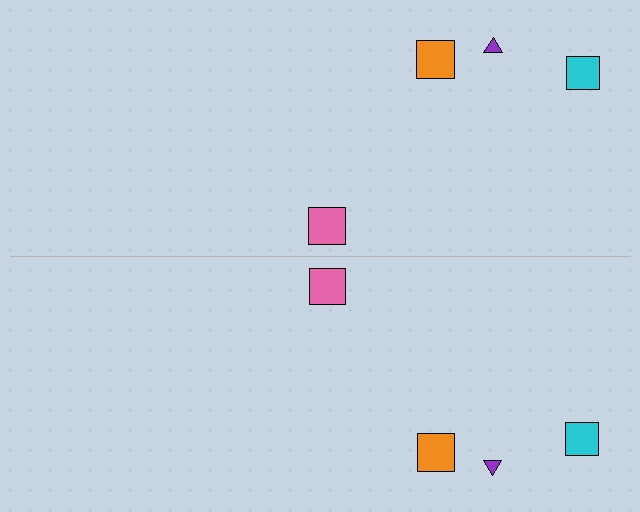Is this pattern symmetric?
Yes, this pattern has bilateral (reflection) symmetry.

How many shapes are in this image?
There are 8 shapes in this image.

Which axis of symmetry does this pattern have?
The pattern has a horizontal axis of symmetry running through the center of the image.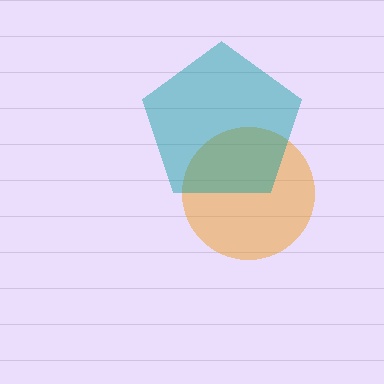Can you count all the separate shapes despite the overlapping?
Yes, there are 2 separate shapes.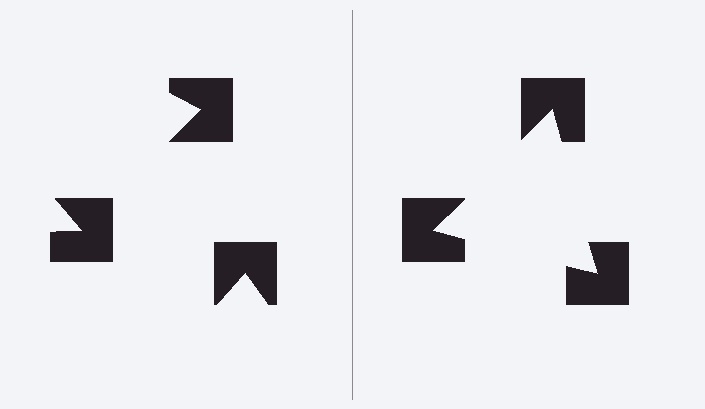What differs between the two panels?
The notched squares are positioned identically on both sides; only the wedge orientations differ. On the right they align to a triangle; on the left they are misaligned.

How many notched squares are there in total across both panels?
6 — 3 on each side.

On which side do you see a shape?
An illusory triangle appears on the right side. On the left side the wedge cuts are rotated, so no coherent shape forms.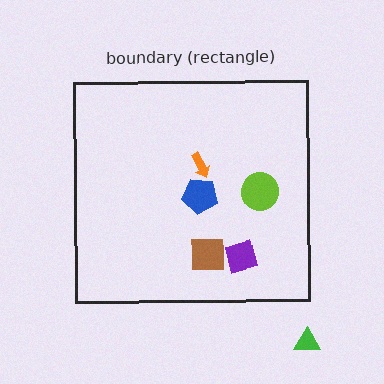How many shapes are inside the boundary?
5 inside, 1 outside.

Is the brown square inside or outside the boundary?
Inside.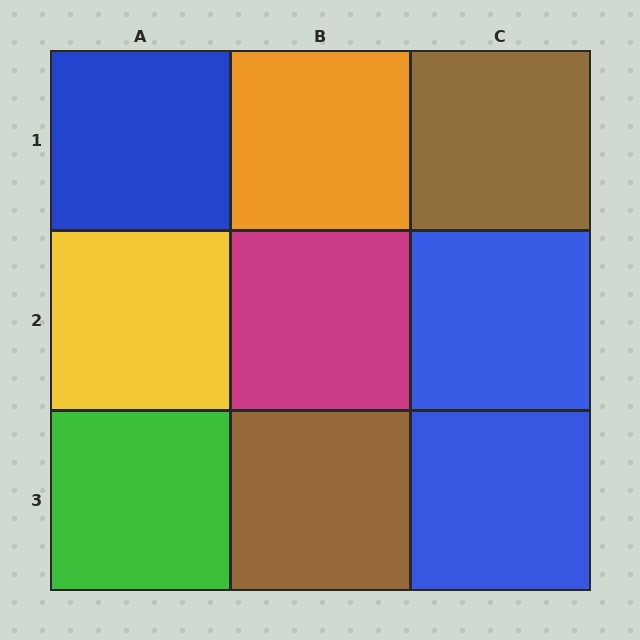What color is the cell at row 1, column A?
Blue.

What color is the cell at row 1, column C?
Brown.